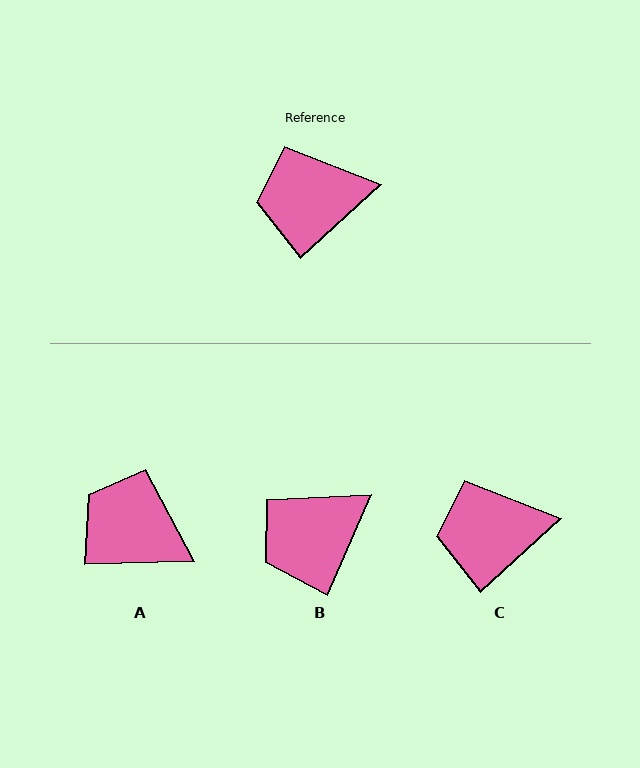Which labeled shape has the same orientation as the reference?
C.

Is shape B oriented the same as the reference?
No, it is off by about 25 degrees.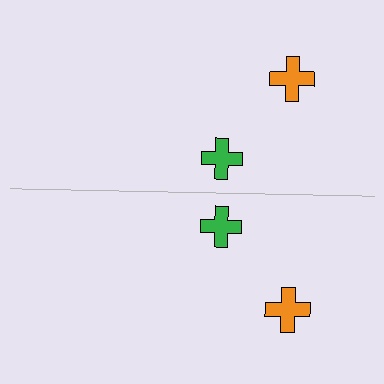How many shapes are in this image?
There are 4 shapes in this image.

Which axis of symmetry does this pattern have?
The pattern has a horizontal axis of symmetry running through the center of the image.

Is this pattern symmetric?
Yes, this pattern has bilateral (reflection) symmetry.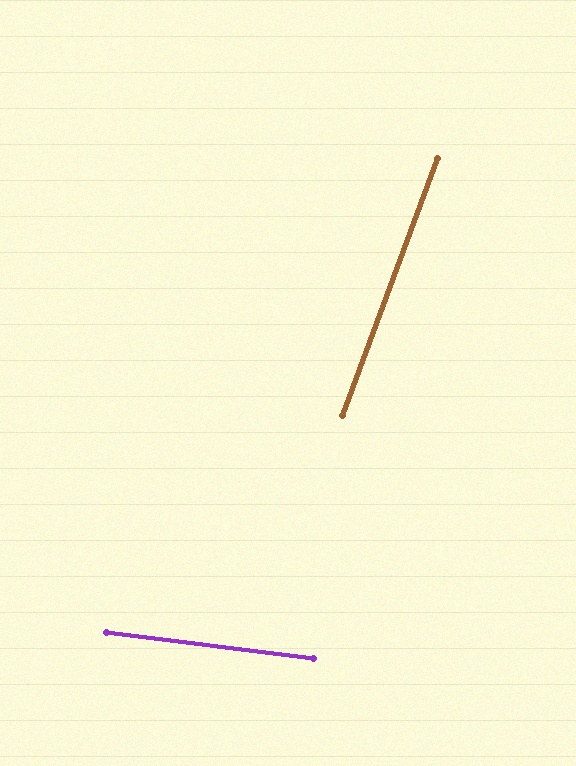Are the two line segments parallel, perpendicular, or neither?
Neither parallel nor perpendicular — they differ by about 77°.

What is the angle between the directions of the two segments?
Approximately 77 degrees.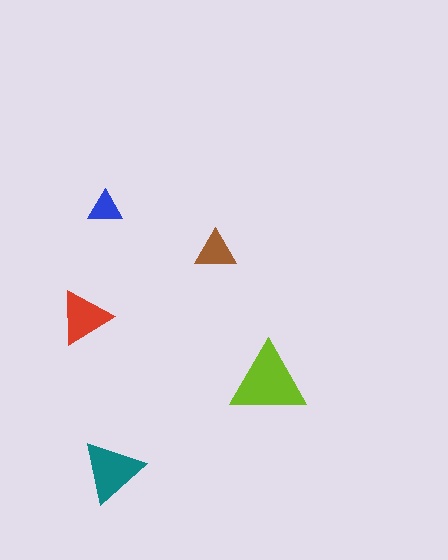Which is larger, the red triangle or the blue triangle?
The red one.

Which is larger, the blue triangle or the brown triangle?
The brown one.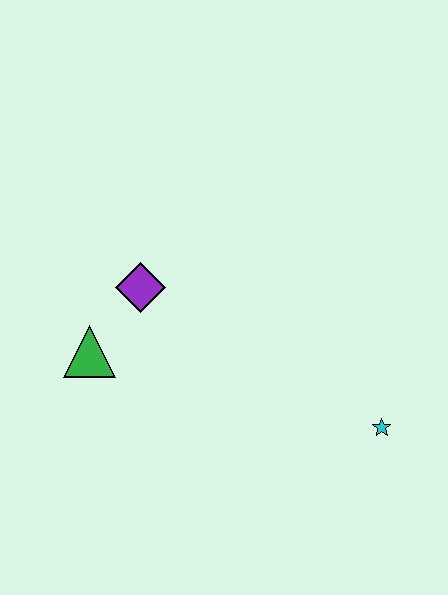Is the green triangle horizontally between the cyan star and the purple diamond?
No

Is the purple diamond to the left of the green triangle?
No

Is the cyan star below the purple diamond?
Yes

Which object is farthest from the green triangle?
The cyan star is farthest from the green triangle.